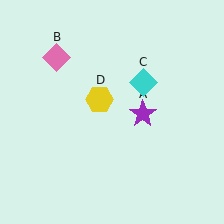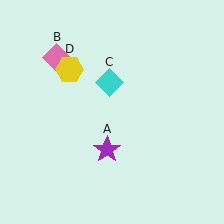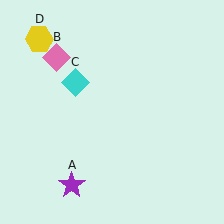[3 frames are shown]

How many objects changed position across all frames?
3 objects changed position: purple star (object A), cyan diamond (object C), yellow hexagon (object D).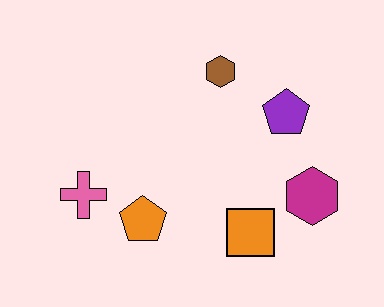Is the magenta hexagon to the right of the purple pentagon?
Yes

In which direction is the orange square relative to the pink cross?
The orange square is to the right of the pink cross.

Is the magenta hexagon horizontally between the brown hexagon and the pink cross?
No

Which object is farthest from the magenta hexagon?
The pink cross is farthest from the magenta hexagon.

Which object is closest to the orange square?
The magenta hexagon is closest to the orange square.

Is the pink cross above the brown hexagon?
No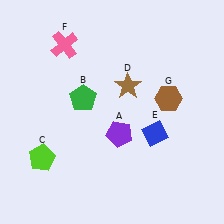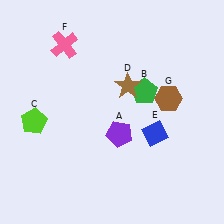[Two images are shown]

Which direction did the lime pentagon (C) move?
The lime pentagon (C) moved up.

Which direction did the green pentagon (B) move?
The green pentagon (B) moved right.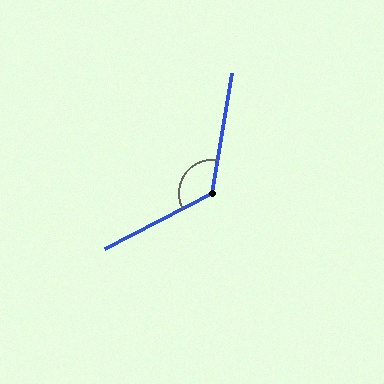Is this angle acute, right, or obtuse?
It is obtuse.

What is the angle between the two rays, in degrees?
Approximately 127 degrees.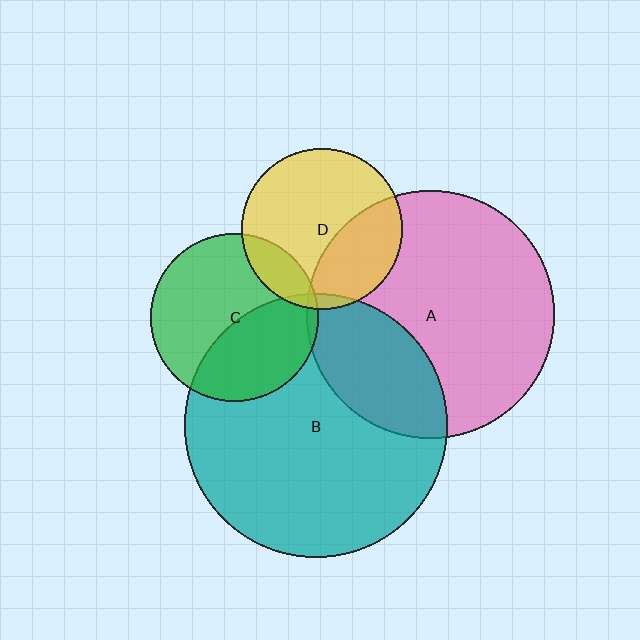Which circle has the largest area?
Circle B (teal).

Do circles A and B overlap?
Yes.